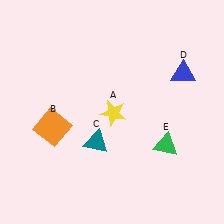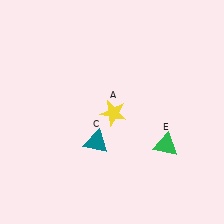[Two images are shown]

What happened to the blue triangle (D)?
The blue triangle (D) was removed in Image 2. It was in the top-right area of Image 1.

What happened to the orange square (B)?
The orange square (B) was removed in Image 2. It was in the bottom-left area of Image 1.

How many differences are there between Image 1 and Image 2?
There are 2 differences between the two images.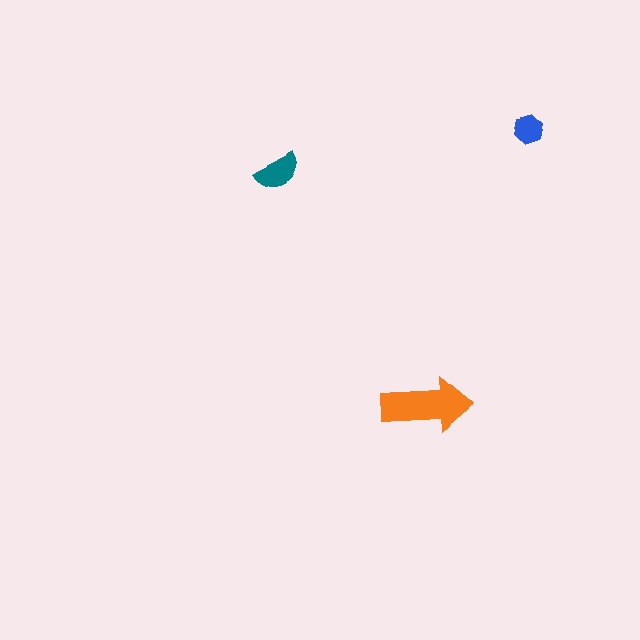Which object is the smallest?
The blue hexagon.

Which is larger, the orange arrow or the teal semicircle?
The orange arrow.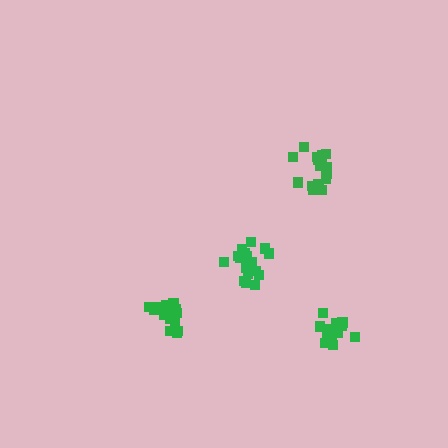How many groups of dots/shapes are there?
There are 4 groups.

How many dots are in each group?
Group 1: 16 dots, Group 2: 18 dots, Group 3: 14 dots, Group 4: 19 dots (67 total).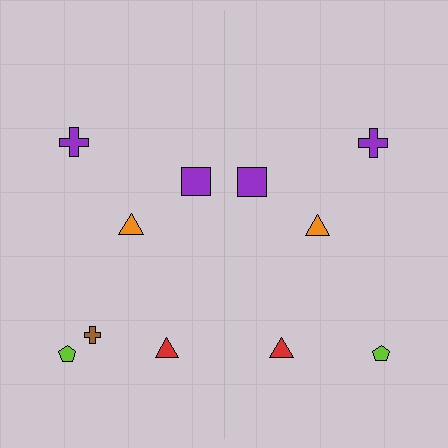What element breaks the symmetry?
A brown cross is missing from the right side.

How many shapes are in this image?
There are 11 shapes in this image.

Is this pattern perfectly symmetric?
No, the pattern is not perfectly symmetric. A brown cross is missing from the right side.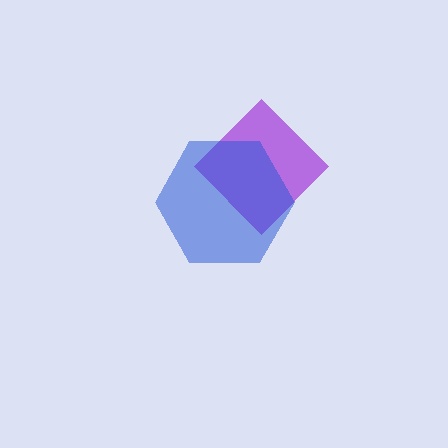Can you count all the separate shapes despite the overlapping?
Yes, there are 2 separate shapes.